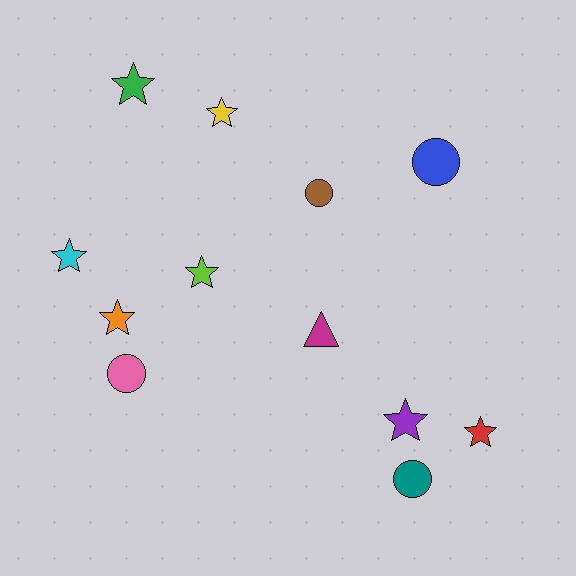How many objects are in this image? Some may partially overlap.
There are 12 objects.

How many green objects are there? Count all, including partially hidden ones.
There is 1 green object.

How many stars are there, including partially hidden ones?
There are 7 stars.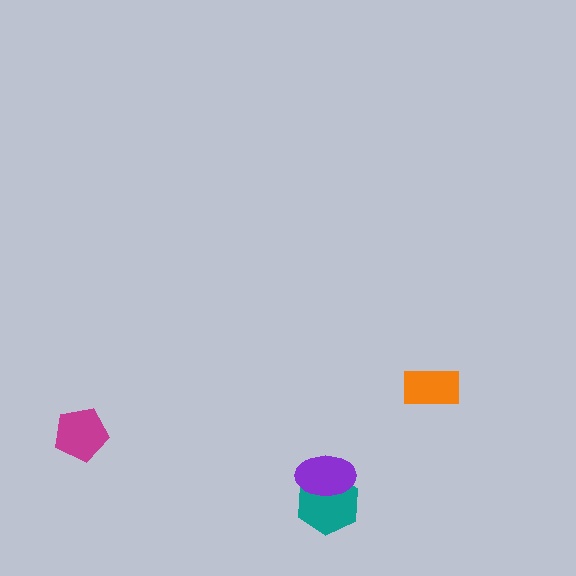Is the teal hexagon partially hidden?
Yes, it is partially covered by another shape.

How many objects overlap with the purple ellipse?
1 object overlaps with the purple ellipse.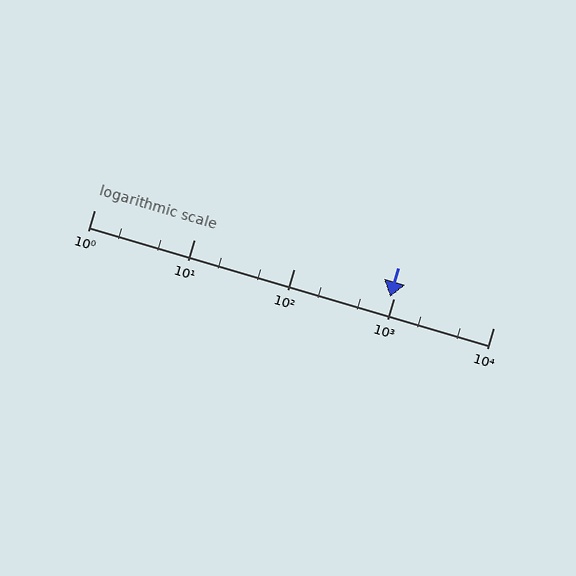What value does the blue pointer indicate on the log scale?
The pointer indicates approximately 920.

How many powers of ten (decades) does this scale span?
The scale spans 4 decades, from 1 to 10000.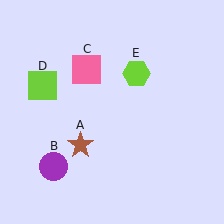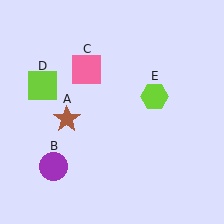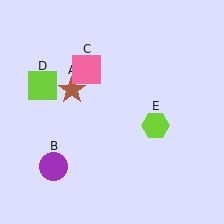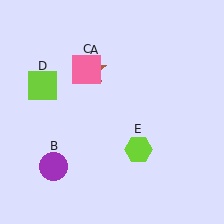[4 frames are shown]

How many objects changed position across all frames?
2 objects changed position: brown star (object A), lime hexagon (object E).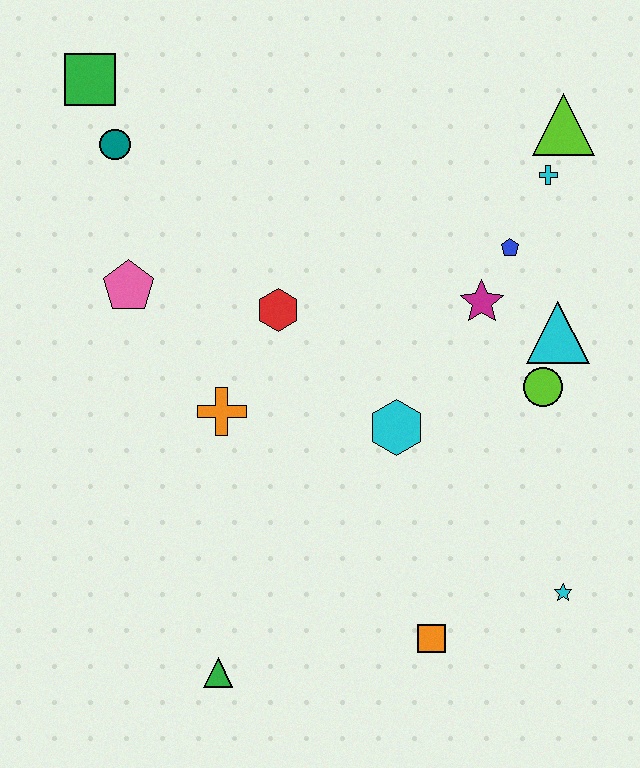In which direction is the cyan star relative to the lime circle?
The cyan star is below the lime circle.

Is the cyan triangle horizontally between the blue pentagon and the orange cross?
No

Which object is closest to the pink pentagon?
The teal circle is closest to the pink pentagon.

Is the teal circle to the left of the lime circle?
Yes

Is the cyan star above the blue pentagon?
No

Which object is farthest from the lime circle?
The green square is farthest from the lime circle.